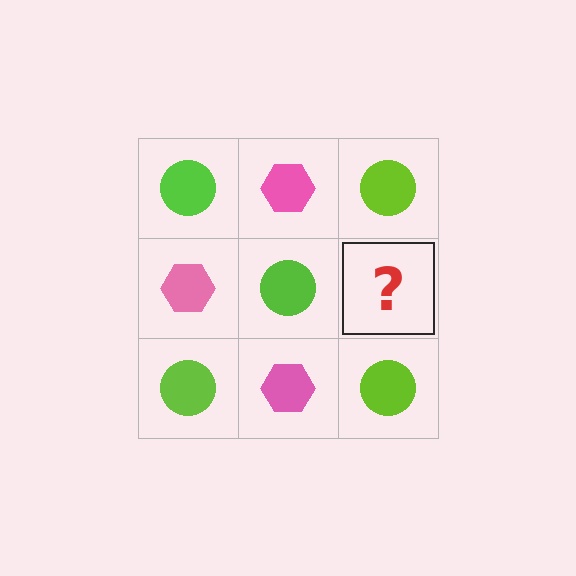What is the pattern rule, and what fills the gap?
The rule is that it alternates lime circle and pink hexagon in a checkerboard pattern. The gap should be filled with a pink hexagon.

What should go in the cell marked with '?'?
The missing cell should contain a pink hexagon.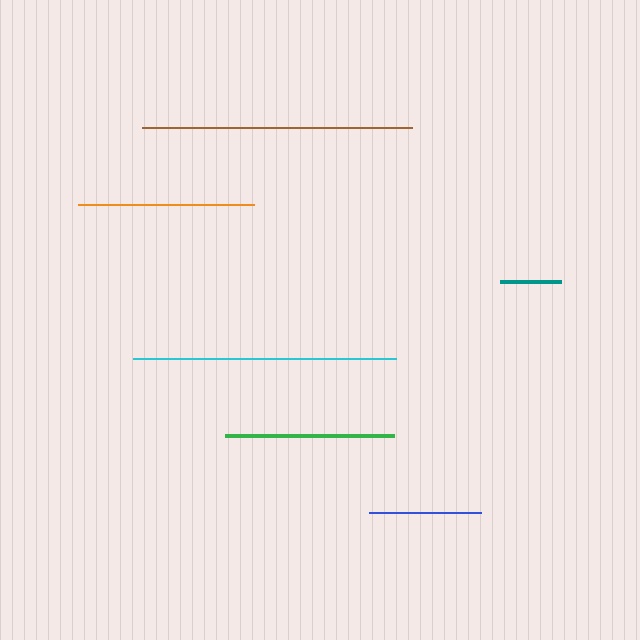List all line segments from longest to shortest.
From longest to shortest: brown, cyan, orange, green, blue, teal.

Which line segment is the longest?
The brown line is the longest at approximately 269 pixels.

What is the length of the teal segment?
The teal segment is approximately 61 pixels long.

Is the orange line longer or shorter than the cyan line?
The cyan line is longer than the orange line.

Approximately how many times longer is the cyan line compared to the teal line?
The cyan line is approximately 4.3 times the length of the teal line.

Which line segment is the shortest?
The teal line is the shortest at approximately 61 pixels.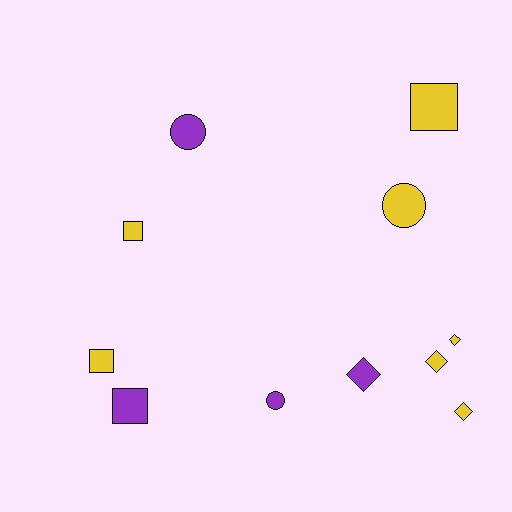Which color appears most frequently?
Yellow, with 7 objects.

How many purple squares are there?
There is 1 purple square.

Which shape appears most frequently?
Diamond, with 4 objects.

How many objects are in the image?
There are 11 objects.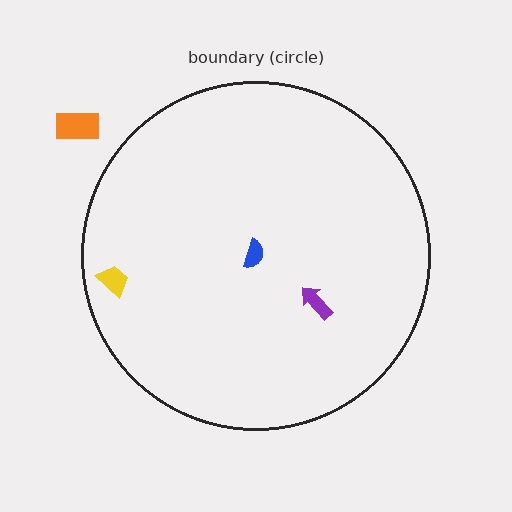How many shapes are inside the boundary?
3 inside, 1 outside.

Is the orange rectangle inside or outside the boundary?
Outside.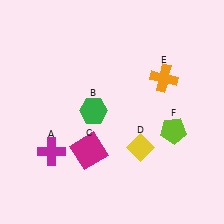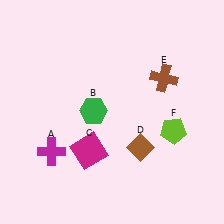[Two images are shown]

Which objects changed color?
D changed from yellow to brown. E changed from orange to brown.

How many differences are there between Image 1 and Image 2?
There are 2 differences between the two images.